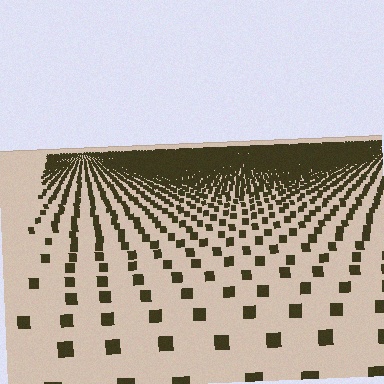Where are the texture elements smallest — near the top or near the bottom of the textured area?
Near the top.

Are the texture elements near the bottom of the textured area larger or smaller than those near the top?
Larger. Near the bottom, elements are closer to the viewer and appear at a bigger on-screen size.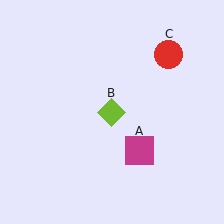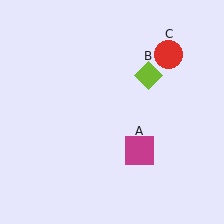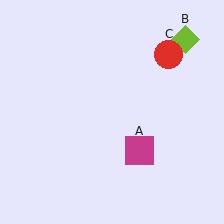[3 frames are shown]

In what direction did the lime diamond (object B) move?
The lime diamond (object B) moved up and to the right.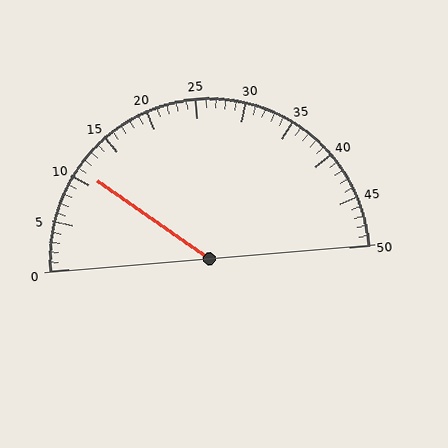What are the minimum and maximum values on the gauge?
The gauge ranges from 0 to 50.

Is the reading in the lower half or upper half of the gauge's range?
The reading is in the lower half of the range (0 to 50).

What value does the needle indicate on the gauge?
The needle indicates approximately 11.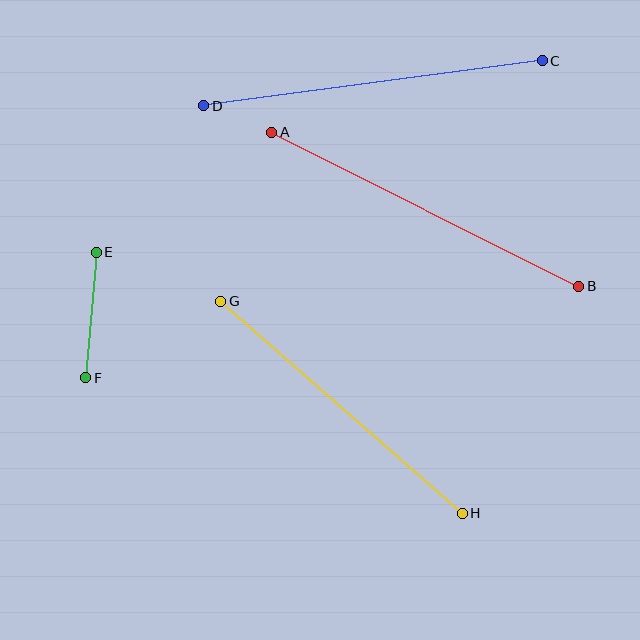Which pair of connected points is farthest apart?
Points A and B are farthest apart.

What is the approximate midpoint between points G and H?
The midpoint is at approximately (341, 407) pixels.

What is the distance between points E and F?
The distance is approximately 126 pixels.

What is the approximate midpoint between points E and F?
The midpoint is at approximately (91, 315) pixels.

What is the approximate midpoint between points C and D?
The midpoint is at approximately (373, 83) pixels.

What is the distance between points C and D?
The distance is approximately 341 pixels.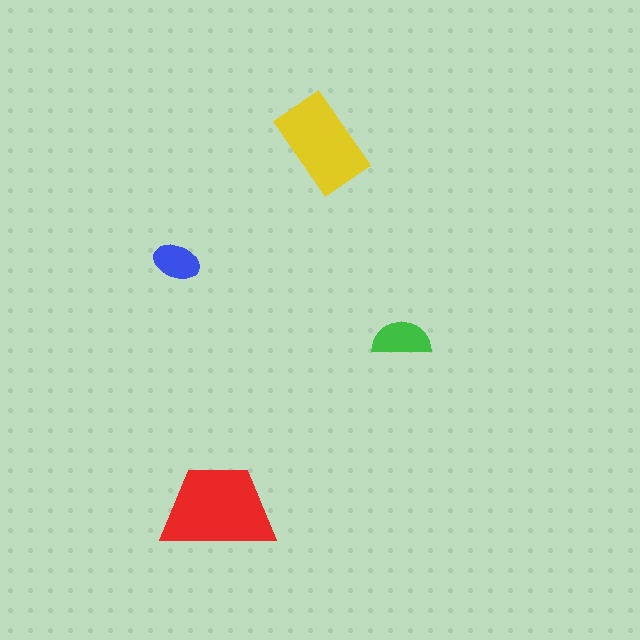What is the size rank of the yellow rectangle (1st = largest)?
2nd.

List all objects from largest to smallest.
The red trapezoid, the yellow rectangle, the green semicircle, the blue ellipse.